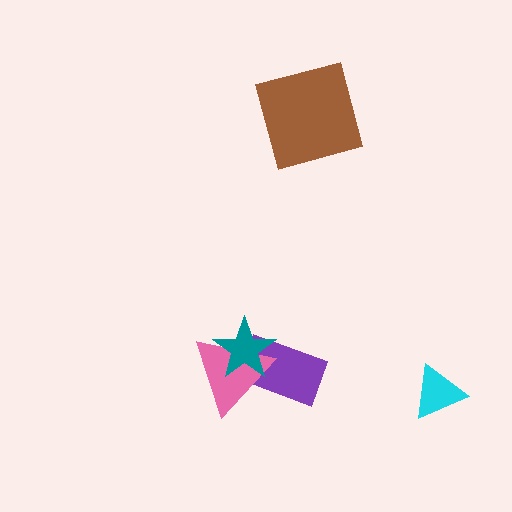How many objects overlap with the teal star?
2 objects overlap with the teal star.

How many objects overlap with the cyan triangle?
0 objects overlap with the cyan triangle.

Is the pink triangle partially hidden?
Yes, it is partially covered by another shape.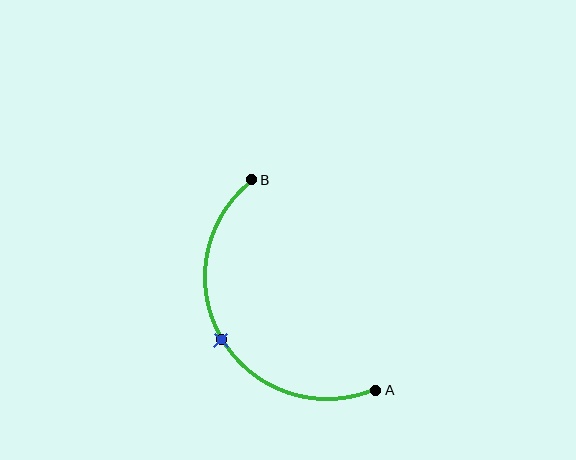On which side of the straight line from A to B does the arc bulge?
The arc bulges to the left of the straight line connecting A and B.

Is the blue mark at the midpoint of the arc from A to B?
Yes. The blue mark lies on the arc at equal arc-length from both A and B — it is the arc midpoint.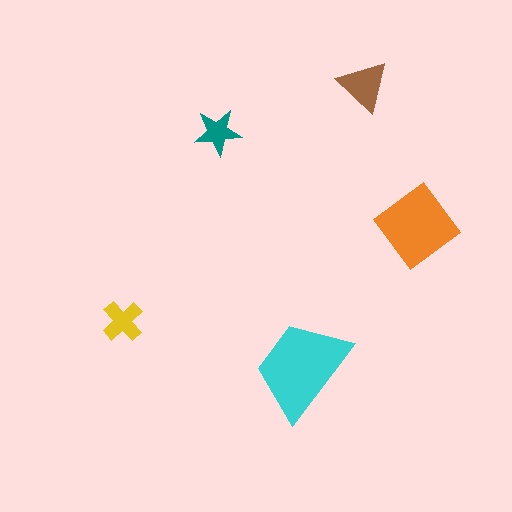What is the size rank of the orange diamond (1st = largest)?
2nd.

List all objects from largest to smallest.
The cyan trapezoid, the orange diamond, the brown triangle, the yellow cross, the teal star.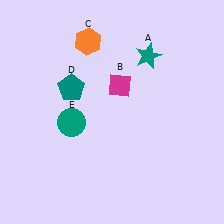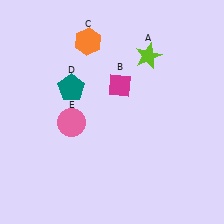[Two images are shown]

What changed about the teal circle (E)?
In Image 1, E is teal. In Image 2, it changed to pink.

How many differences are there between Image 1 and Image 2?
There are 2 differences between the two images.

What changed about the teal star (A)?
In Image 1, A is teal. In Image 2, it changed to lime.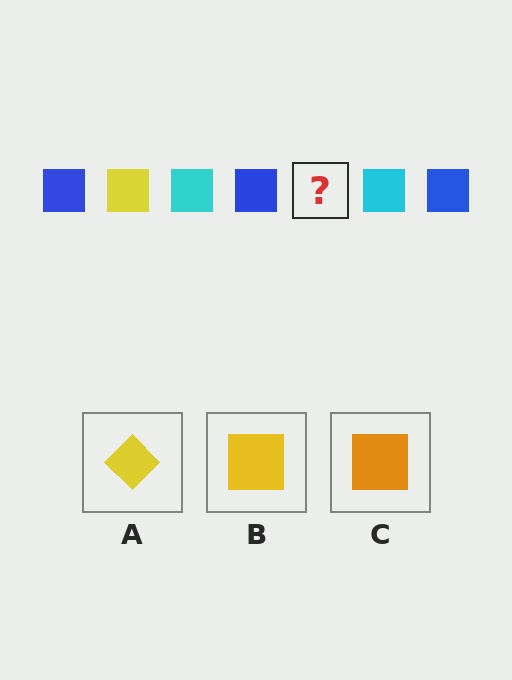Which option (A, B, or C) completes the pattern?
B.